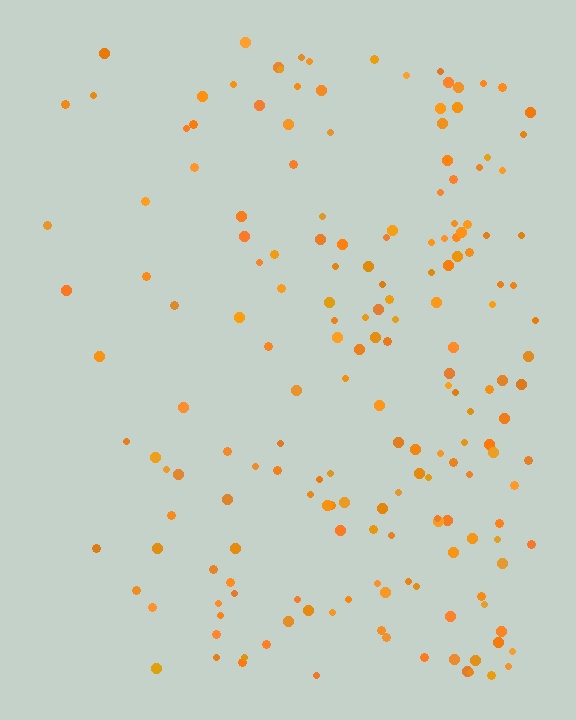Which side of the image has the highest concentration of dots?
The right.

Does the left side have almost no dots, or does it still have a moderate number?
Still a moderate number, just noticeably fewer than the right.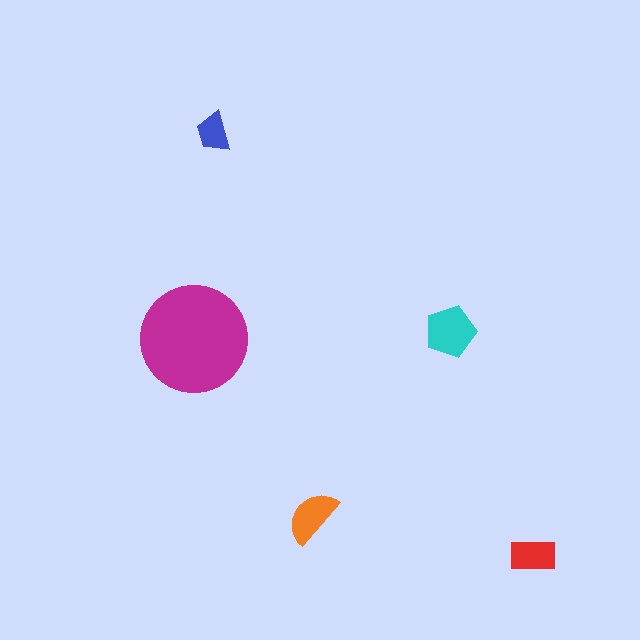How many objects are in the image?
There are 5 objects in the image.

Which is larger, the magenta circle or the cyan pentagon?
The magenta circle.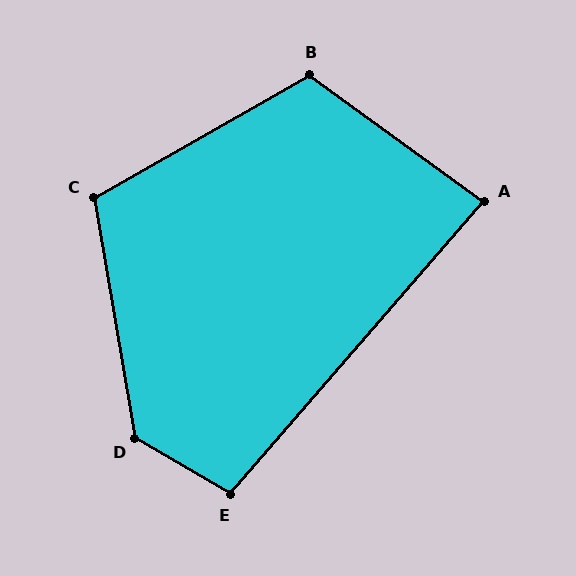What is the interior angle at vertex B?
Approximately 115 degrees (obtuse).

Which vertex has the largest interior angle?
D, at approximately 130 degrees.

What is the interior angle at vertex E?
Approximately 100 degrees (obtuse).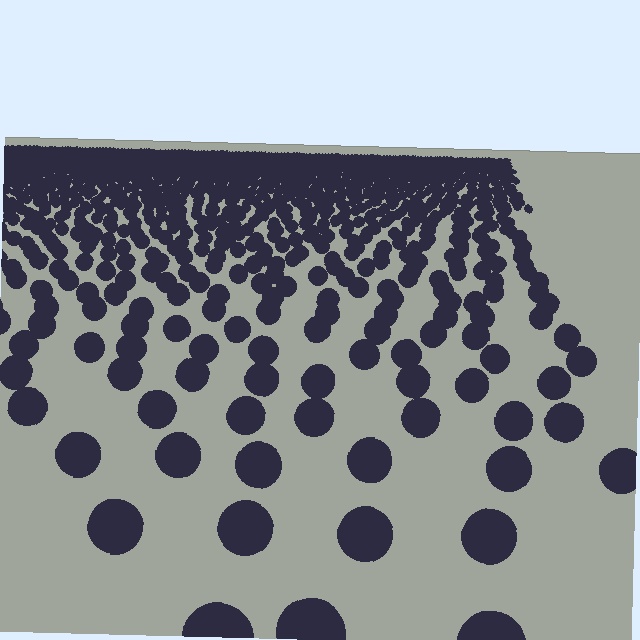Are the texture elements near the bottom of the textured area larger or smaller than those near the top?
Larger. Near the bottom, elements are closer to the viewer and appear at a bigger on-screen size.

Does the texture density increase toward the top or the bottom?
Density increases toward the top.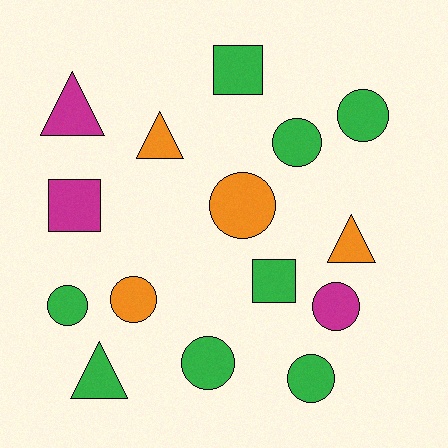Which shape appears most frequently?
Circle, with 8 objects.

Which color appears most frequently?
Green, with 8 objects.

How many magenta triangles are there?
There is 1 magenta triangle.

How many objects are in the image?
There are 15 objects.